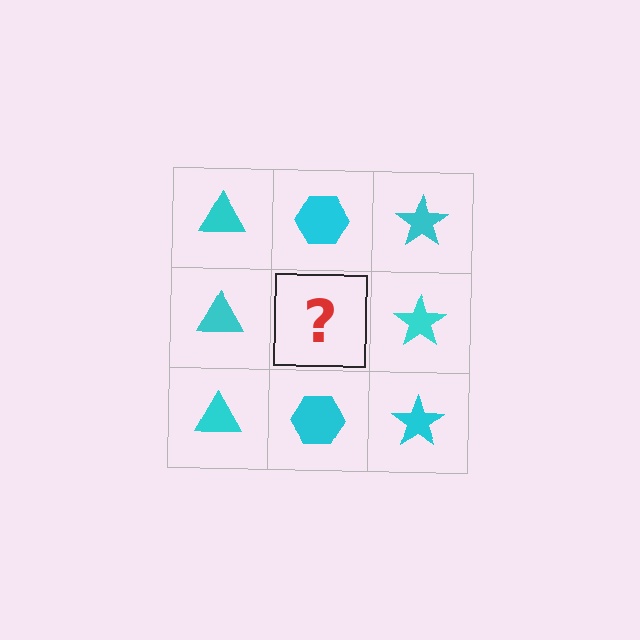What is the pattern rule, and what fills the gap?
The rule is that each column has a consistent shape. The gap should be filled with a cyan hexagon.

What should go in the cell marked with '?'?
The missing cell should contain a cyan hexagon.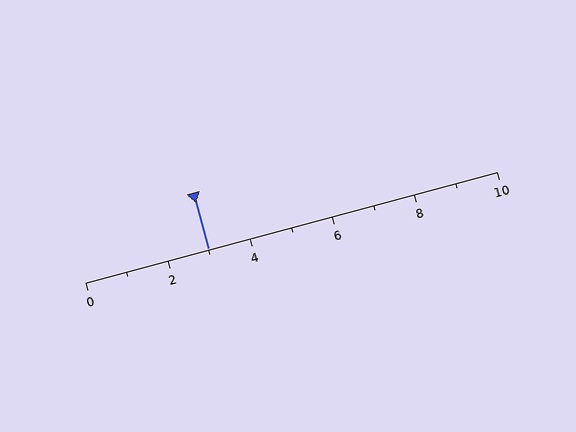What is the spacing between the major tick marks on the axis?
The major ticks are spaced 2 apart.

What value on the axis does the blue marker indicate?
The marker indicates approximately 3.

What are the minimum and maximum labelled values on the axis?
The axis runs from 0 to 10.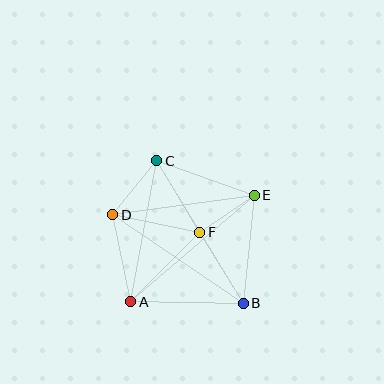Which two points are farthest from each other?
Points B and C are farthest from each other.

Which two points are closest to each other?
Points E and F are closest to each other.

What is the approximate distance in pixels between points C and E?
The distance between C and E is approximately 103 pixels.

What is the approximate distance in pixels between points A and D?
The distance between A and D is approximately 89 pixels.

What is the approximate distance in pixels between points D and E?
The distance between D and E is approximately 143 pixels.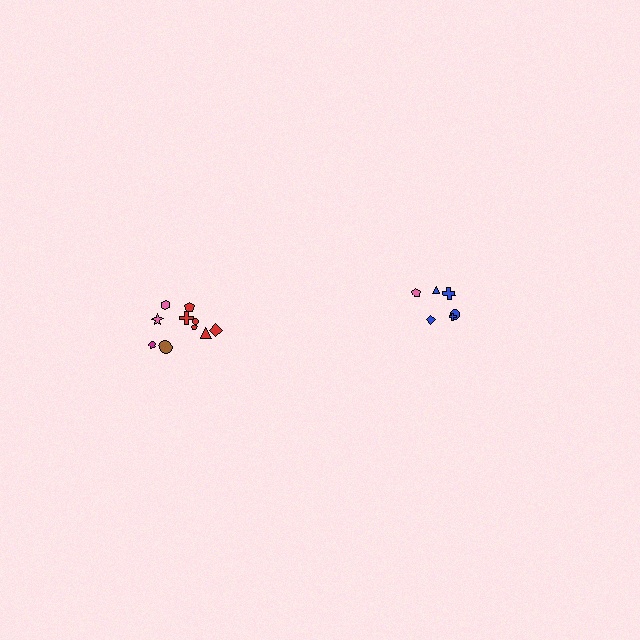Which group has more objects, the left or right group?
The left group.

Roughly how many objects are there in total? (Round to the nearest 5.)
Roughly 15 objects in total.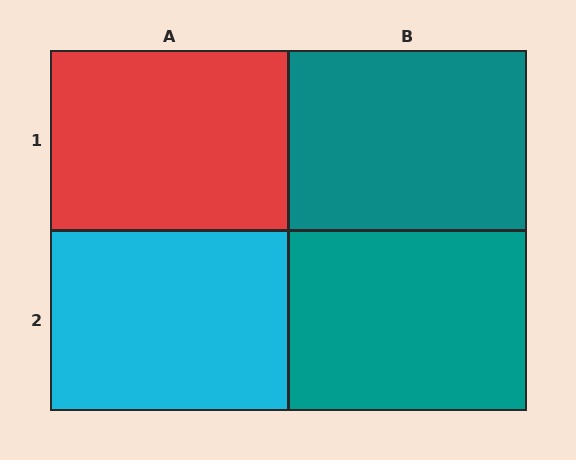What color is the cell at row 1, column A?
Red.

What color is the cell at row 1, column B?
Teal.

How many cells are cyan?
1 cell is cyan.